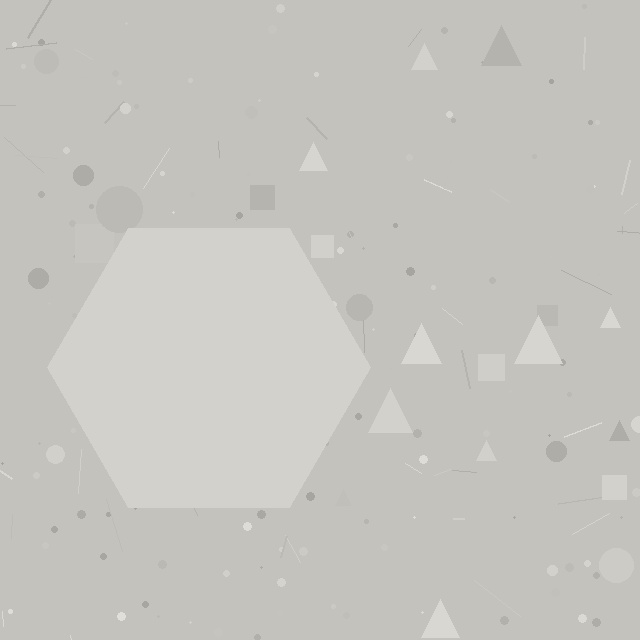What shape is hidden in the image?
A hexagon is hidden in the image.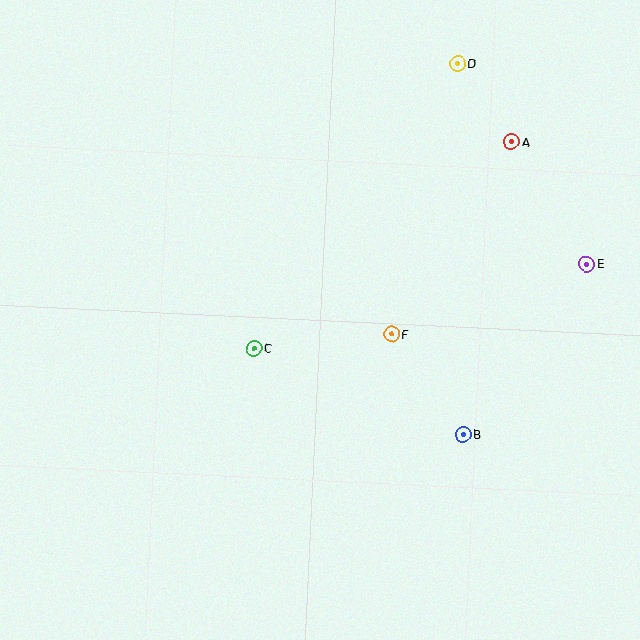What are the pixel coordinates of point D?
Point D is at (458, 63).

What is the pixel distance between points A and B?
The distance between A and B is 296 pixels.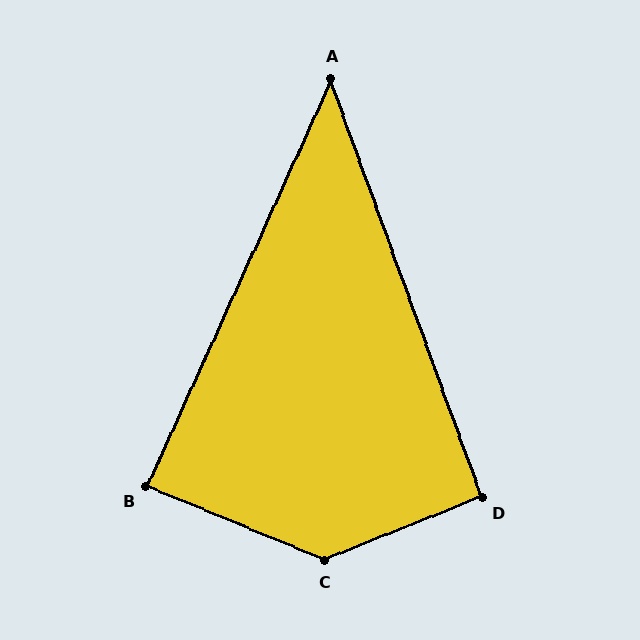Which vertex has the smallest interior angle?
A, at approximately 44 degrees.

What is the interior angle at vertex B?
Approximately 88 degrees (approximately right).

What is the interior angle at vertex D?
Approximately 92 degrees (approximately right).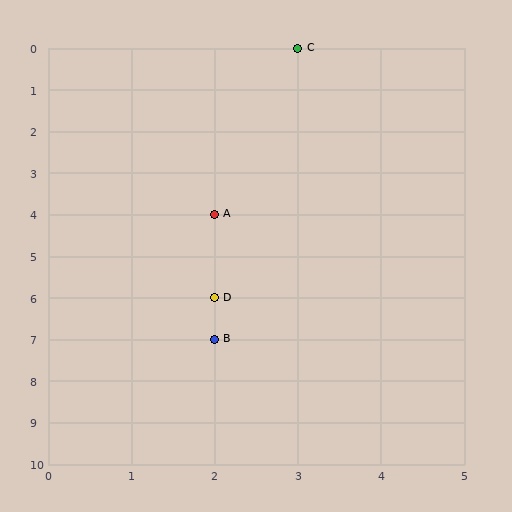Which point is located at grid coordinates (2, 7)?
Point B is at (2, 7).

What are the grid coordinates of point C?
Point C is at grid coordinates (3, 0).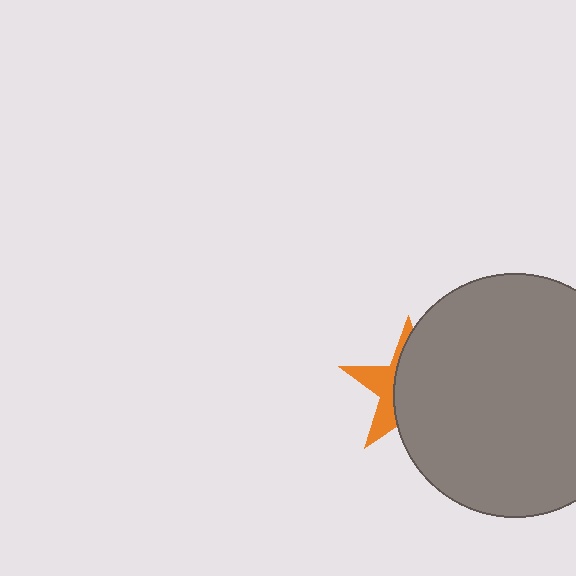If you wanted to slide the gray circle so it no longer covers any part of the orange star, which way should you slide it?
Slide it right — that is the most direct way to separate the two shapes.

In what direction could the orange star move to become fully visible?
The orange star could move left. That would shift it out from behind the gray circle entirely.